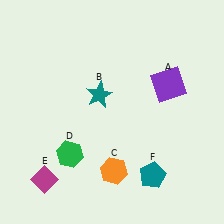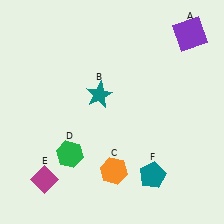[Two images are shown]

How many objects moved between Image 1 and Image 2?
1 object moved between the two images.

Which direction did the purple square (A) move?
The purple square (A) moved up.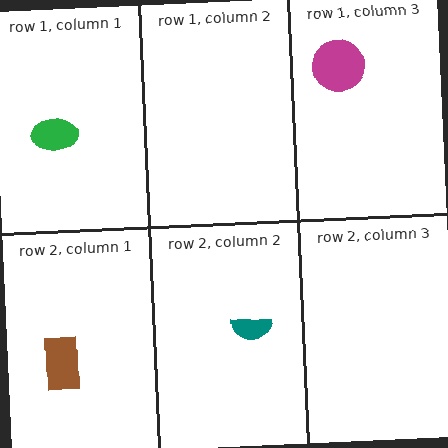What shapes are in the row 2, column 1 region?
The brown rectangle.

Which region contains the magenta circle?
The row 1, column 3 region.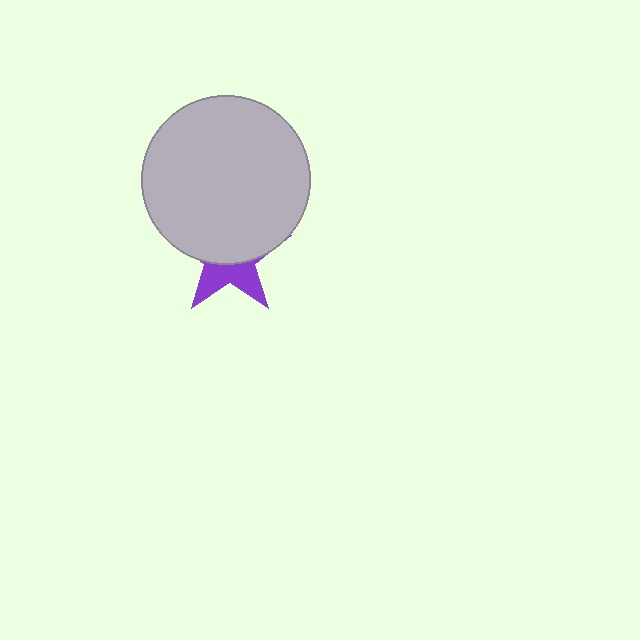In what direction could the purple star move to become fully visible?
The purple star could move down. That would shift it out from behind the light gray circle entirely.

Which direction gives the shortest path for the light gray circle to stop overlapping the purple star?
Moving up gives the shortest separation.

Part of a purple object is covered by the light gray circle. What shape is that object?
It is a star.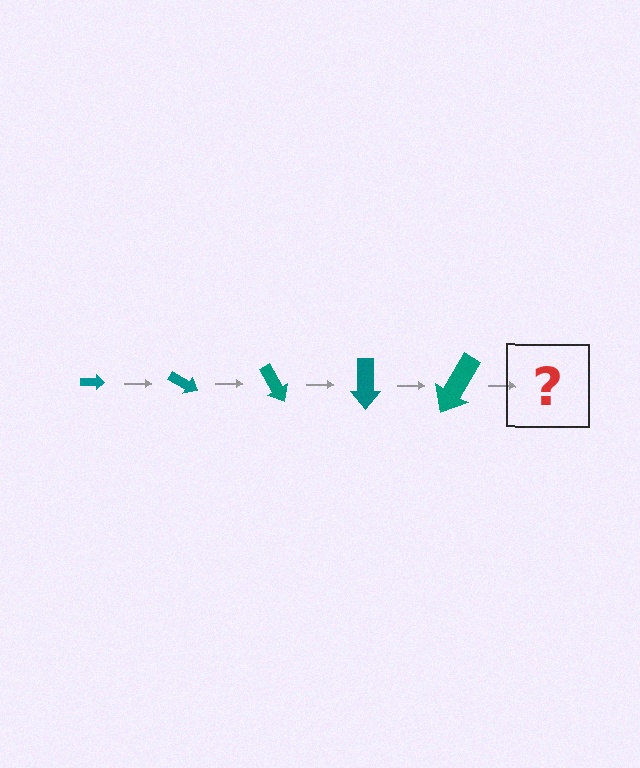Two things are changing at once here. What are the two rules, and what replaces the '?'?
The two rules are that the arrow grows larger each step and it rotates 30 degrees each step. The '?' should be an arrow, larger than the previous one and rotated 150 degrees from the start.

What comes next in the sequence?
The next element should be an arrow, larger than the previous one and rotated 150 degrees from the start.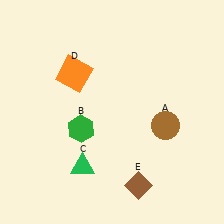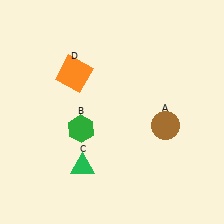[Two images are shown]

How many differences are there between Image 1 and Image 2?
There is 1 difference between the two images.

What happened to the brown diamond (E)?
The brown diamond (E) was removed in Image 2. It was in the bottom-right area of Image 1.